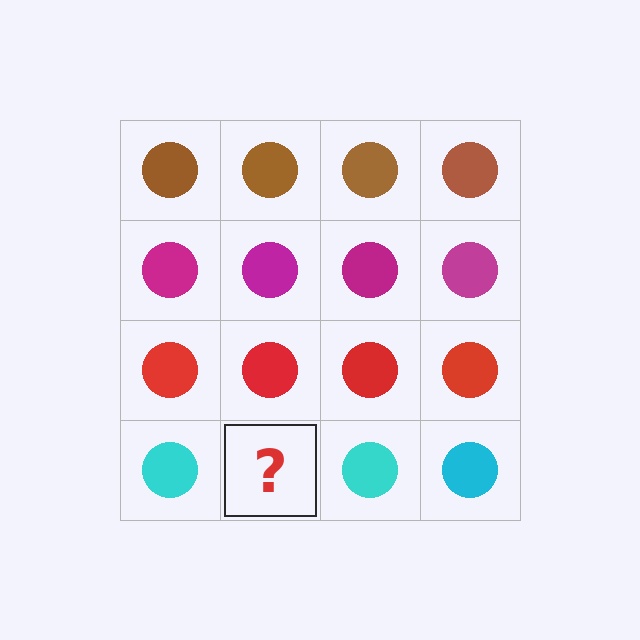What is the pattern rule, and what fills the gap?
The rule is that each row has a consistent color. The gap should be filled with a cyan circle.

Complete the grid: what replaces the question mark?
The question mark should be replaced with a cyan circle.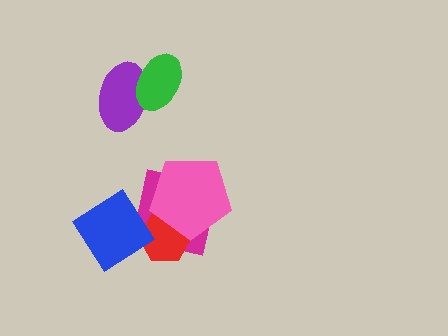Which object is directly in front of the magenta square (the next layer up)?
The red hexagon is directly in front of the magenta square.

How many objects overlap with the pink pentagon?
2 objects overlap with the pink pentagon.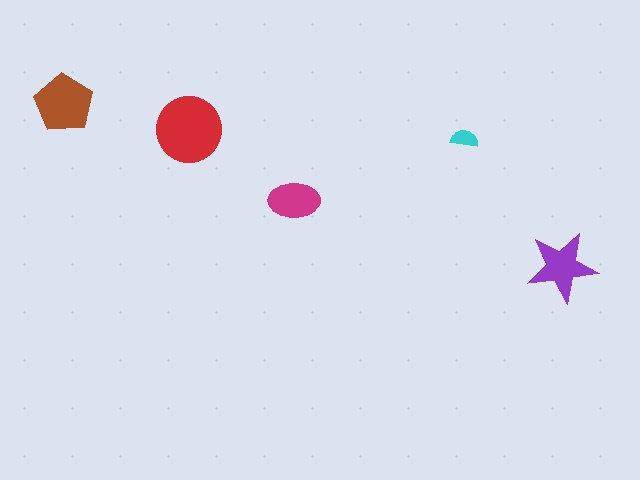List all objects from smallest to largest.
The cyan semicircle, the magenta ellipse, the purple star, the brown pentagon, the red circle.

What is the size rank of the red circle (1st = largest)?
1st.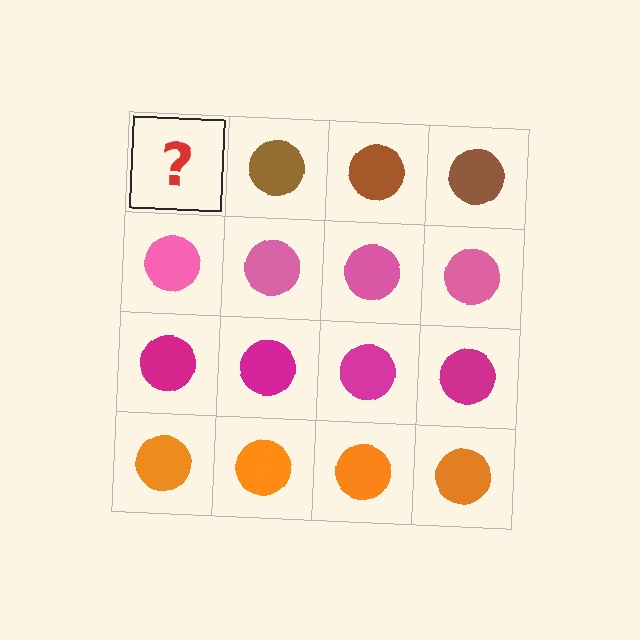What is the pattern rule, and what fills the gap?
The rule is that each row has a consistent color. The gap should be filled with a brown circle.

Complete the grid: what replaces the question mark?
The question mark should be replaced with a brown circle.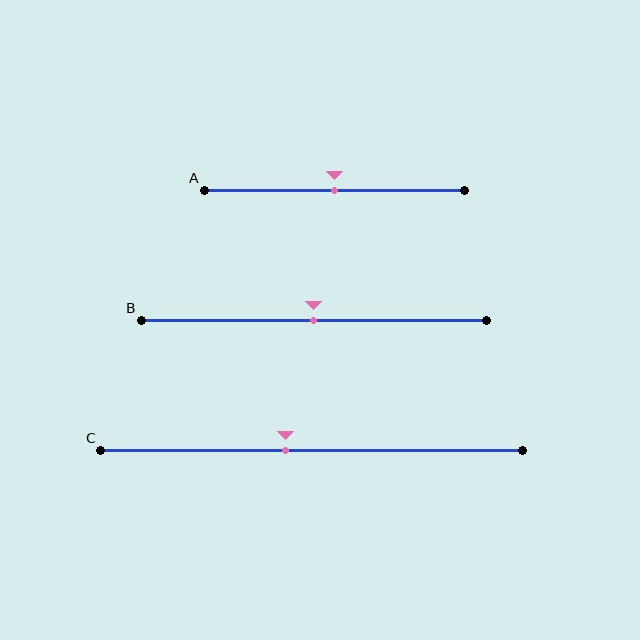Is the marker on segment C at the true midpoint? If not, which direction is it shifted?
No, the marker on segment C is shifted to the left by about 6% of the segment length.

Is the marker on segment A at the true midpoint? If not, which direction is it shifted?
Yes, the marker on segment A is at the true midpoint.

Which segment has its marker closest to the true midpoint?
Segment A has its marker closest to the true midpoint.